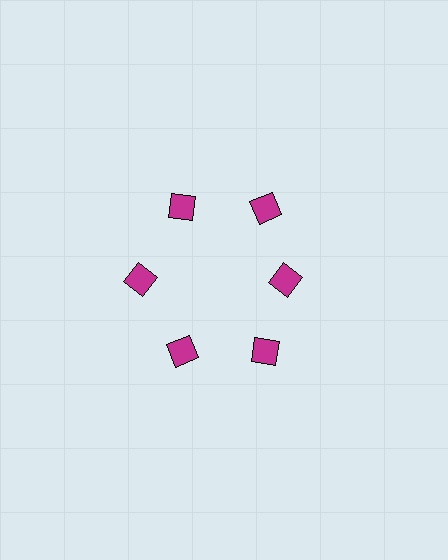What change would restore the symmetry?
The symmetry would be restored by moving it outward, back onto the ring so that all 6 diamonds sit at equal angles and equal distance from the center.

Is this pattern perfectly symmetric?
No. The 6 magenta diamonds are arranged in a ring, but one element near the 3 o'clock position is pulled inward toward the center, breaking the 6-fold rotational symmetry.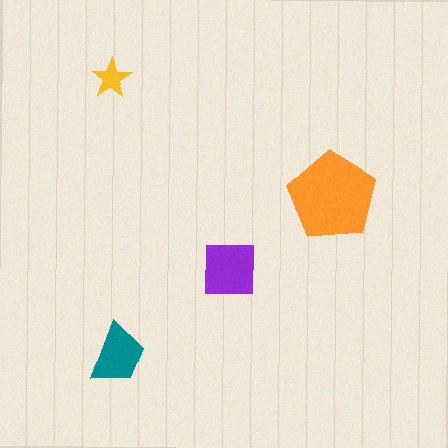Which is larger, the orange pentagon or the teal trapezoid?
The orange pentagon.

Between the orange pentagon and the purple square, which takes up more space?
The orange pentagon.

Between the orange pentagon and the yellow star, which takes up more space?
The orange pentagon.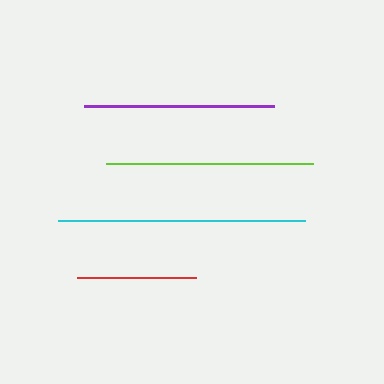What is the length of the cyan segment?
The cyan segment is approximately 247 pixels long.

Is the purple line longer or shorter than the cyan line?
The cyan line is longer than the purple line.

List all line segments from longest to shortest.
From longest to shortest: cyan, lime, purple, red.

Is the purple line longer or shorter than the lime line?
The lime line is longer than the purple line.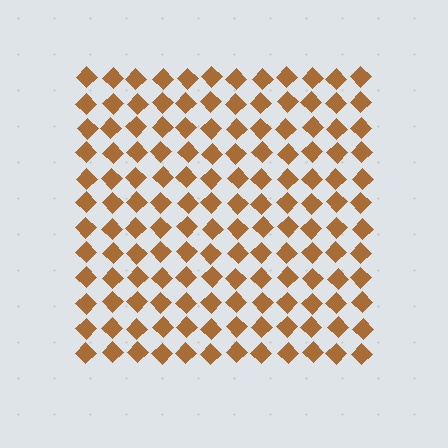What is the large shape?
The large shape is a square.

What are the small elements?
The small elements are diamonds.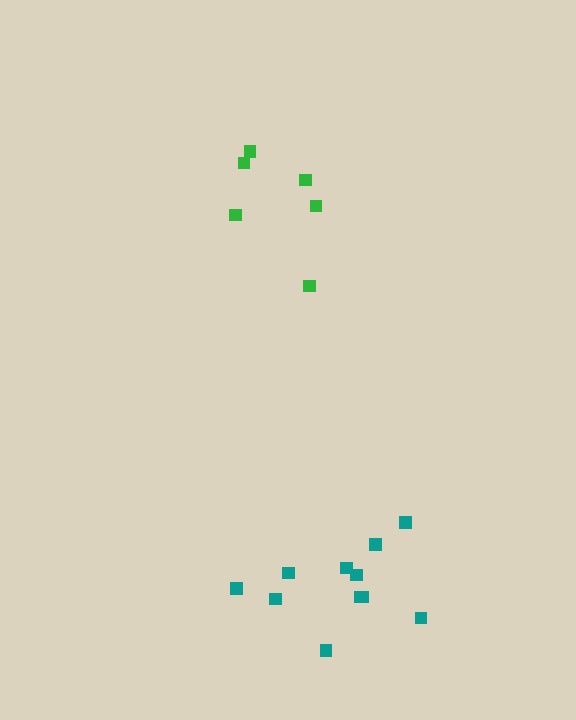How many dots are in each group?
Group 1: 11 dots, Group 2: 6 dots (17 total).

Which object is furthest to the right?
The teal cluster is rightmost.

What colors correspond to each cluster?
The clusters are colored: teal, green.